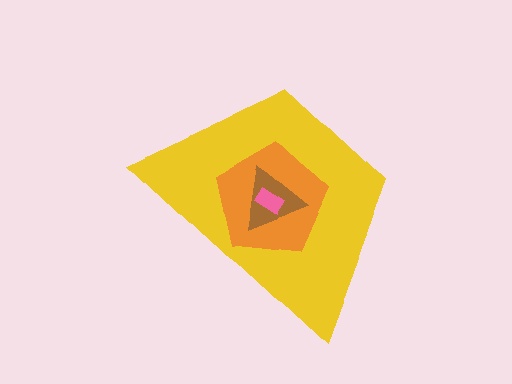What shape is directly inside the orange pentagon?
The brown triangle.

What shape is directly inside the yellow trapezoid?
The orange pentagon.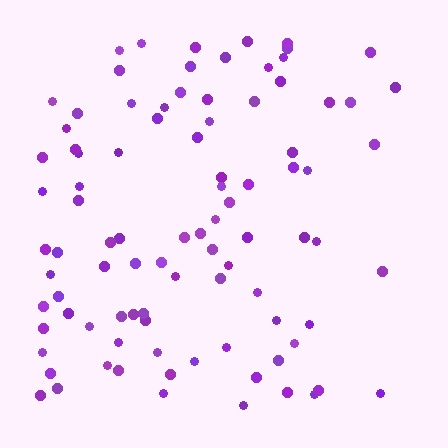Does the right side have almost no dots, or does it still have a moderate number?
Still a moderate number, just noticeably fewer than the left.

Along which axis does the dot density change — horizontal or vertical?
Horizontal.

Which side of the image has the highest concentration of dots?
The left.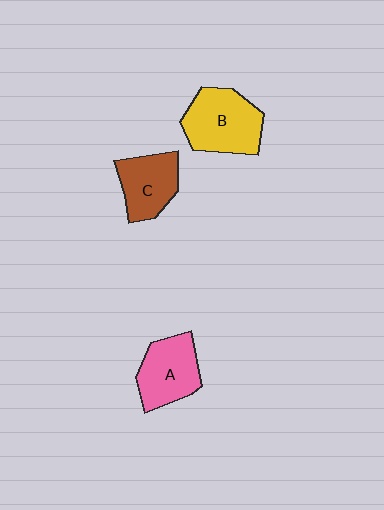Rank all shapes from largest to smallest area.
From largest to smallest: B (yellow), A (pink), C (brown).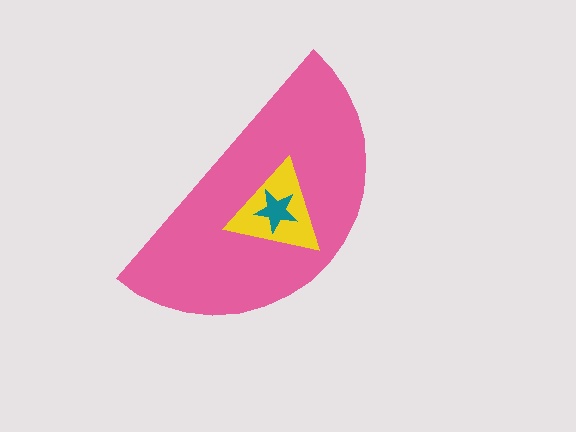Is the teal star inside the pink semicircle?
Yes.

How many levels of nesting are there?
3.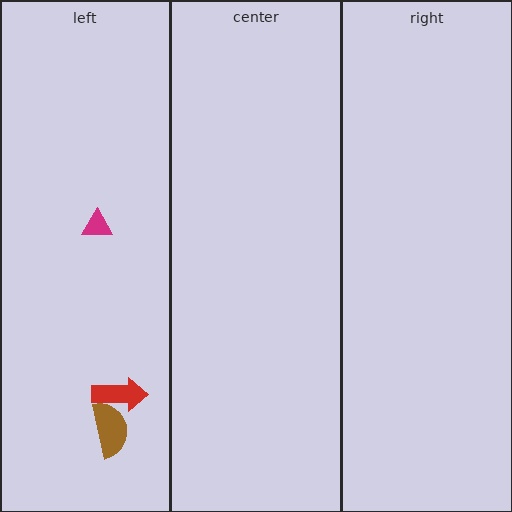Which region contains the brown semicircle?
The left region.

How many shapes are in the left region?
3.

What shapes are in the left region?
The magenta triangle, the brown semicircle, the red arrow.